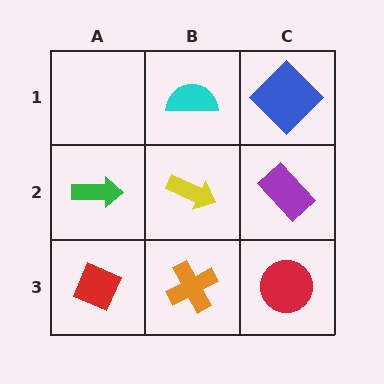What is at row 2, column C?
A purple rectangle.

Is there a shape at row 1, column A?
No, that cell is empty.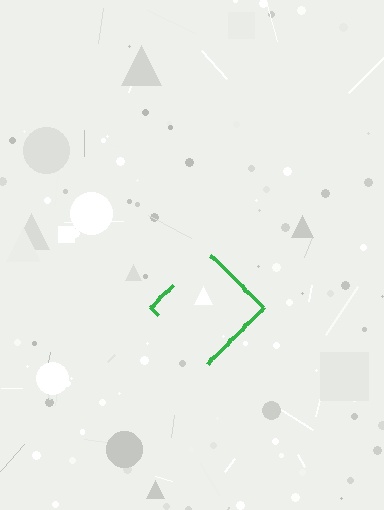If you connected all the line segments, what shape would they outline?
They would outline a diamond.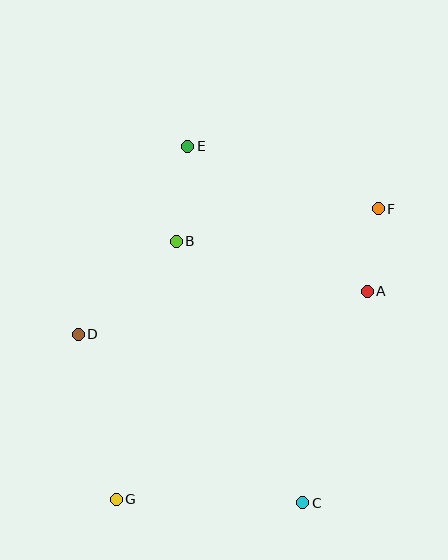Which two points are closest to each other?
Points A and F are closest to each other.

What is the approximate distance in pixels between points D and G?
The distance between D and G is approximately 169 pixels.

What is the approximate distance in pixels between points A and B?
The distance between A and B is approximately 198 pixels.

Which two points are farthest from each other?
Points F and G are farthest from each other.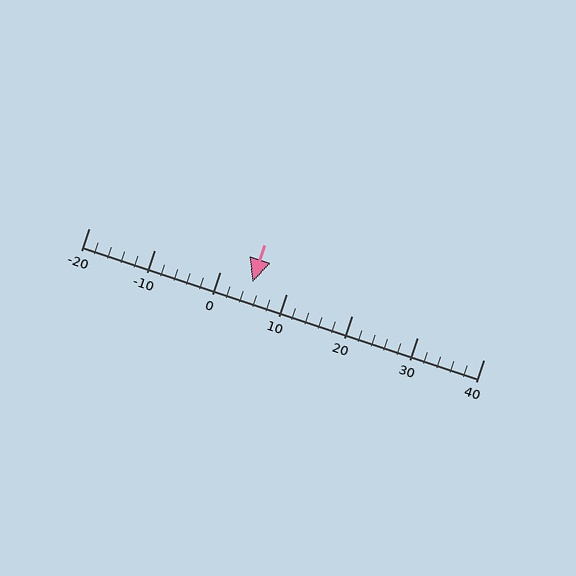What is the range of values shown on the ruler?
The ruler shows values from -20 to 40.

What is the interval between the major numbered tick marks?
The major tick marks are spaced 10 units apart.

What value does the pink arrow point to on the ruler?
The pink arrow points to approximately 5.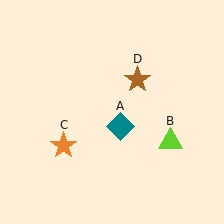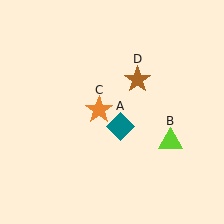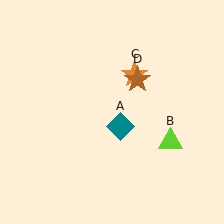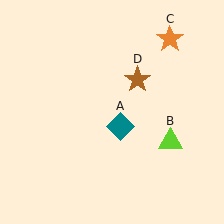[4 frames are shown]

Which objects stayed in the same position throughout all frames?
Teal diamond (object A) and lime triangle (object B) and brown star (object D) remained stationary.